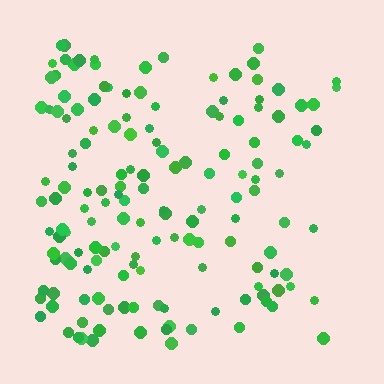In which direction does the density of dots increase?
From right to left, with the left side densest.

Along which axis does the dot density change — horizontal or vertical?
Horizontal.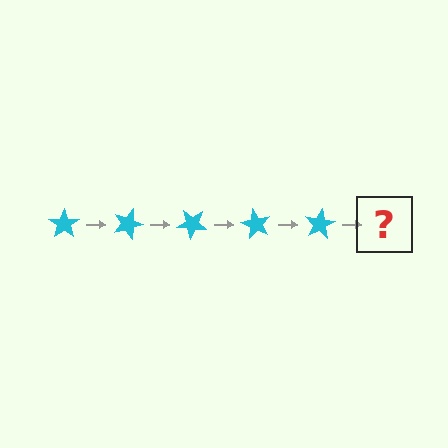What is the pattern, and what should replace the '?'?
The pattern is that the star rotates 20 degrees each step. The '?' should be a cyan star rotated 100 degrees.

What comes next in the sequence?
The next element should be a cyan star rotated 100 degrees.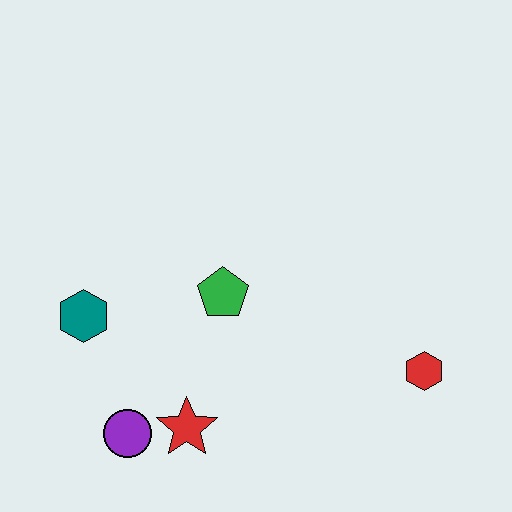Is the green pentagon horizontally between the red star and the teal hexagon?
No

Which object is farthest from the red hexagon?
The teal hexagon is farthest from the red hexagon.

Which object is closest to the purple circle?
The red star is closest to the purple circle.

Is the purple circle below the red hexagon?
Yes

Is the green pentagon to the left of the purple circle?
No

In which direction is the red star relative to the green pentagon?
The red star is below the green pentagon.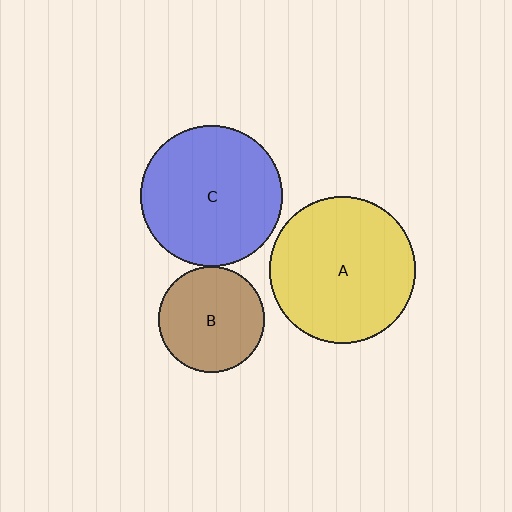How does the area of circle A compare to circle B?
Approximately 1.9 times.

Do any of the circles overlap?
No, none of the circles overlap.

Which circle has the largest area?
Circle A (yellow).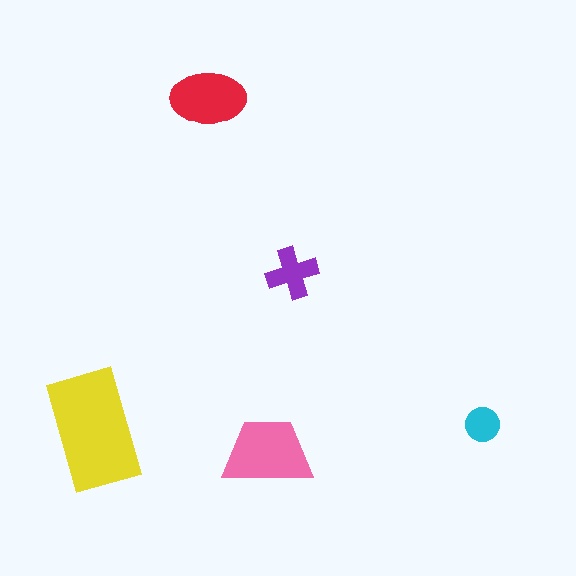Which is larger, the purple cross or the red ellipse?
The red ellipse.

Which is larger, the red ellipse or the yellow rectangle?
The yellow rectangle.